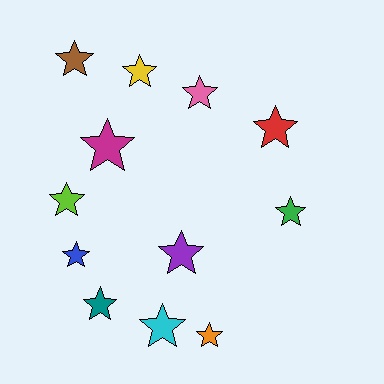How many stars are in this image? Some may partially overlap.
There are 12 stars.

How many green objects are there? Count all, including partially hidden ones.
There is 1 green object.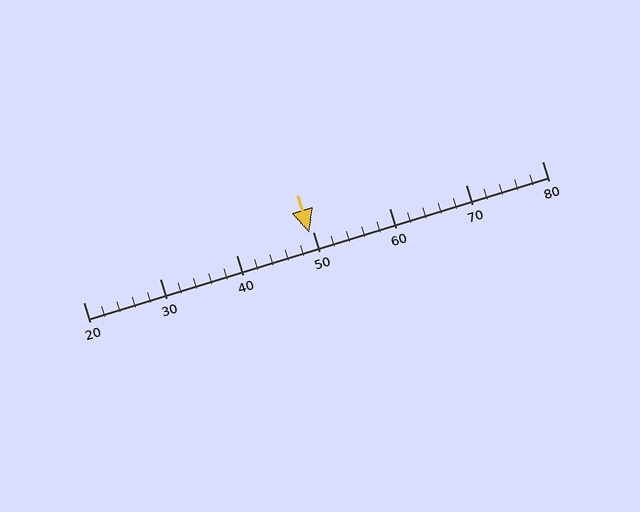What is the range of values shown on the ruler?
The ruler shows values from 20 to 80.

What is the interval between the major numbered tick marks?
The major tick marks are spaced 10 units apart.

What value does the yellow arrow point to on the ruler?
The yellow arrow points to approximately 50.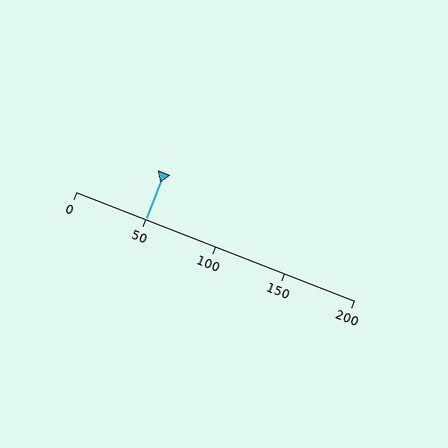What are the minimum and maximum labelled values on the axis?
The axis runs from 0 to 200.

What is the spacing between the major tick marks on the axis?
The major ticks are spaced 50 apart.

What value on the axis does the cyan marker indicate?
The marker indicates approximately 50.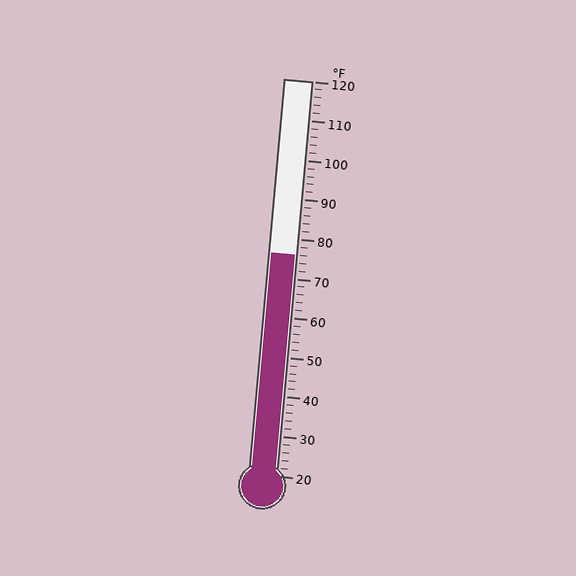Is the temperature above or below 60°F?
The temperature is above 60°F.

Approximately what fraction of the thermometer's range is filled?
The thermometer is filled to approximately 55% of its range.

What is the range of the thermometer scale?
The thermometer scale ranges from 20°F to 120°F.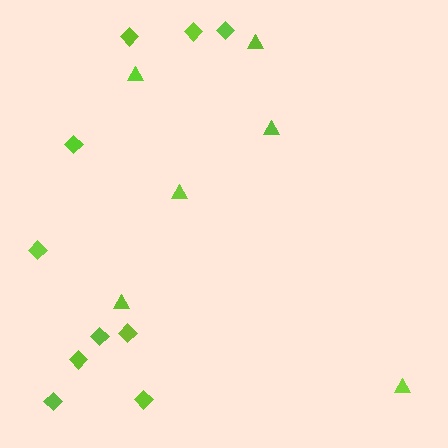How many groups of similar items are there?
There are 2 groups: one group of diamonds (10) and one group of triangles (6).